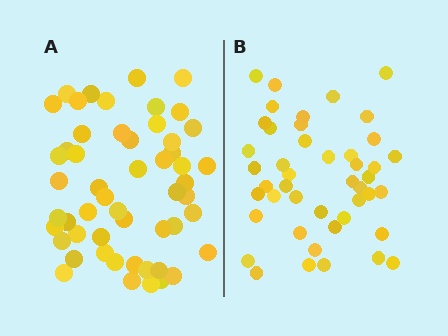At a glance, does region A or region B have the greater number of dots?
Region A (the left region) has more dots.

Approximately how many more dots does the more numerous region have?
Region A has roughly 8 or so more dots than region B.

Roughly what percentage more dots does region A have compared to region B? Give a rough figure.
About 20% more.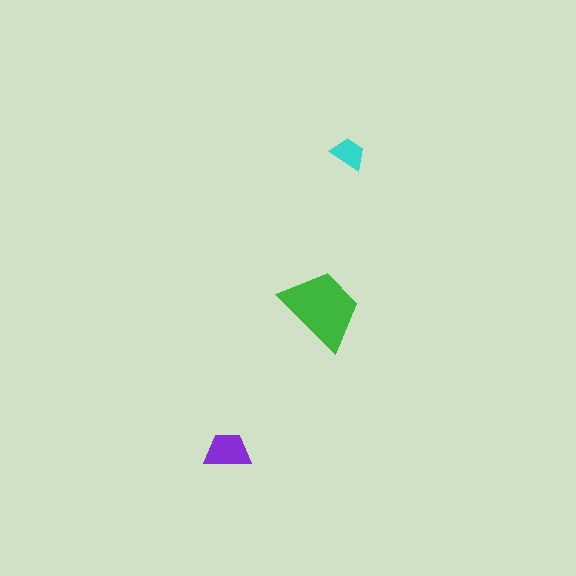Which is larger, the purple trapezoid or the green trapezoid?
The green one.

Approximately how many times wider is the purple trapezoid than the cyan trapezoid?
About 1.5 times wider.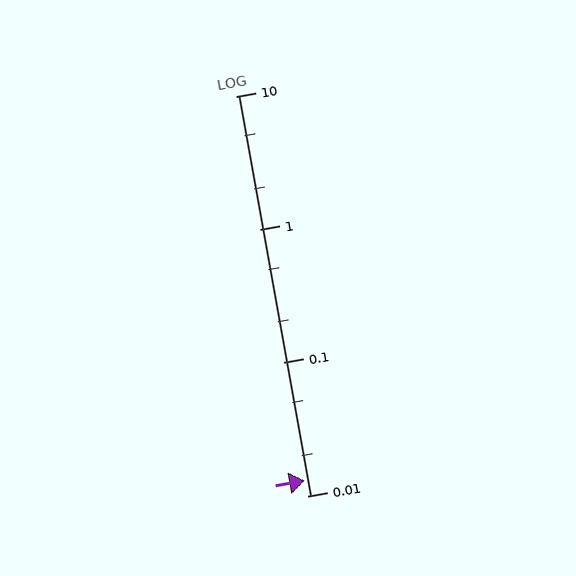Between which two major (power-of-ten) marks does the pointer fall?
The pointer is between 0.01 and 0.1.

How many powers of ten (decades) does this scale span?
The scale spans 3 decades, from 0.01 to 10.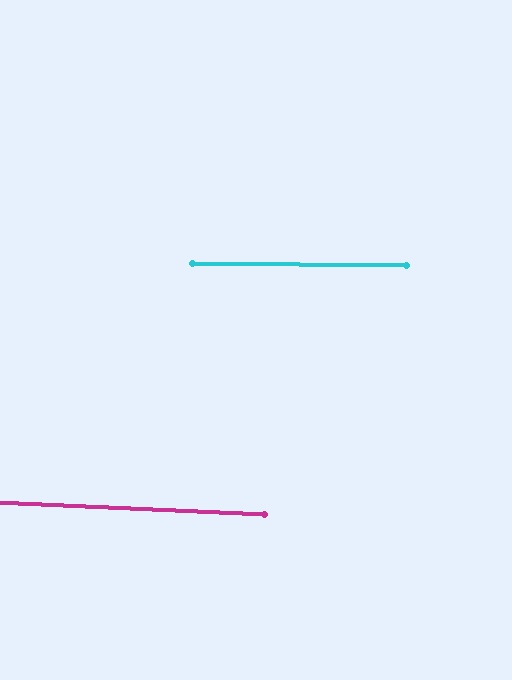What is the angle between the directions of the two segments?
Approximately 2 degrees.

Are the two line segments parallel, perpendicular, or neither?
Parallel — their directions differ by only 2.0°.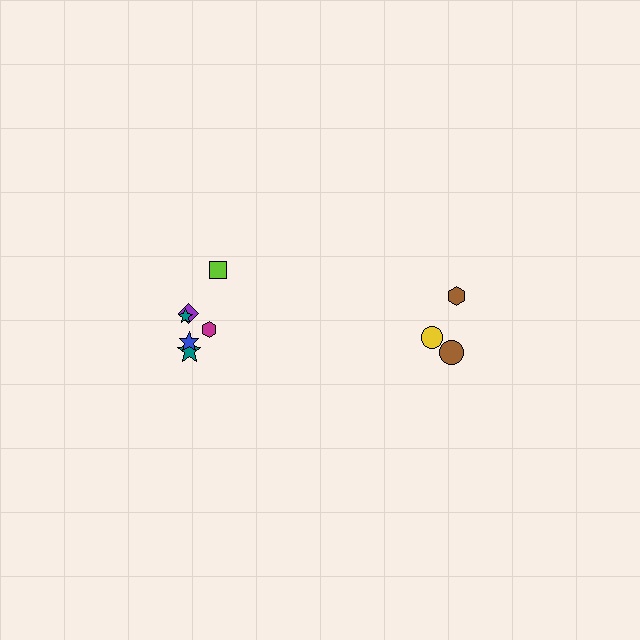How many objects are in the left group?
There are 6 objects.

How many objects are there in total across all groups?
There are 9 objects.